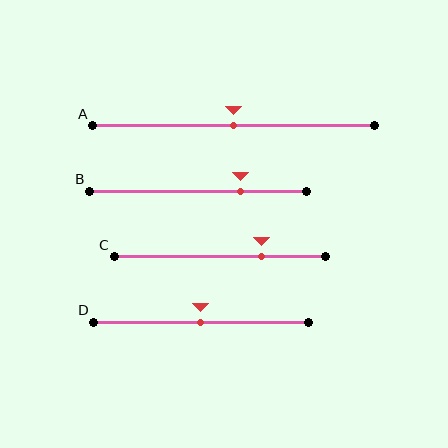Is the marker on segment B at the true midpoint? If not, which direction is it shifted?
No, the marker on segment B is shifted to the right by about 20% of the segment length.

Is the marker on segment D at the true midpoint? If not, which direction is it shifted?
Yes, the marker on segment D is at the true midpoint.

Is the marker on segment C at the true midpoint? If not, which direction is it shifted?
No, the marker on segment C is shifted to the right by about 20% of the segment length.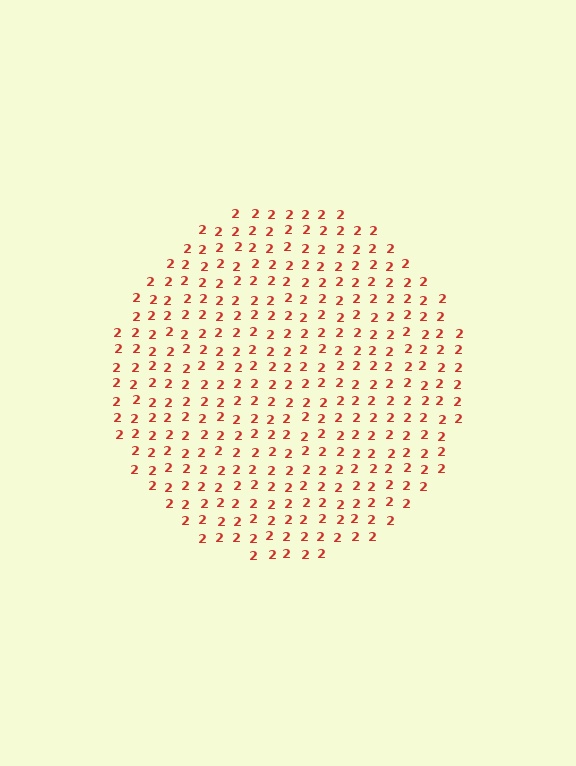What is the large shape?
The large shape is a circle.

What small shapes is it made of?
It is made of small digit 2's.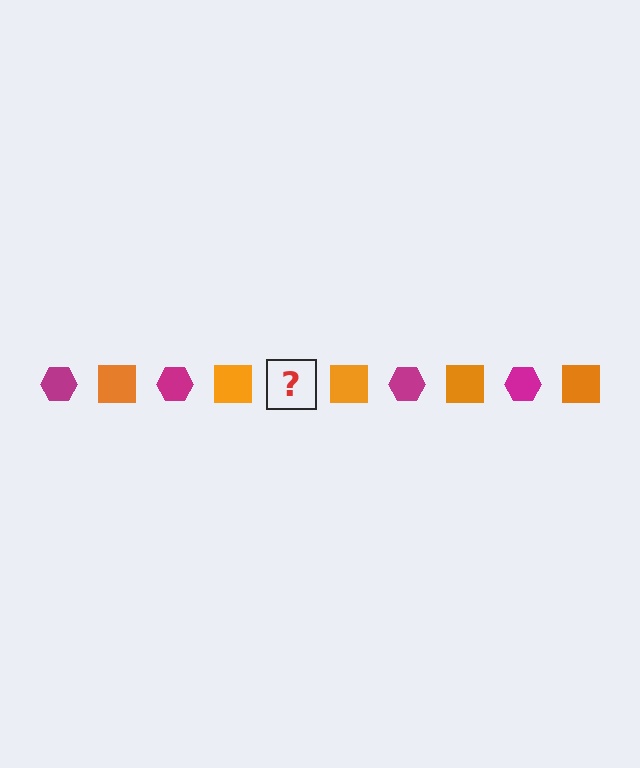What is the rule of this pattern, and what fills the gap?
The rule is that the pattern alternates between magenta hexagon and orange square. The gap should be filled with a magenta hexagon.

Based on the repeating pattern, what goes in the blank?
The blank should be a magenta hexagon.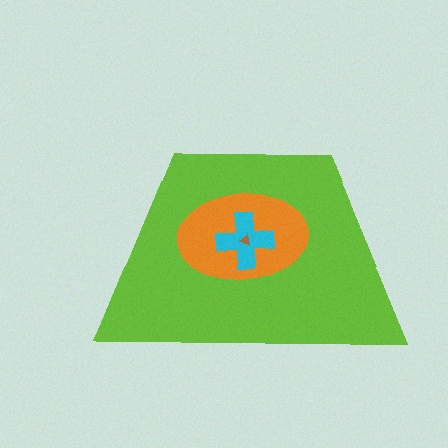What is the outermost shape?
The lime trapezoid.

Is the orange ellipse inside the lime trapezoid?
Yes.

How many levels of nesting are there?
4.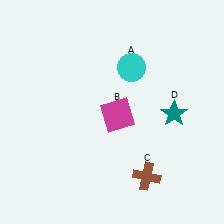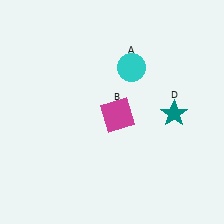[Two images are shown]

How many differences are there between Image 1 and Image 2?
There is 1 difference between the two images.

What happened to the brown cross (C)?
The brown cross (C) was removed in Image 2. It was in the bottom-right area of Image 1.